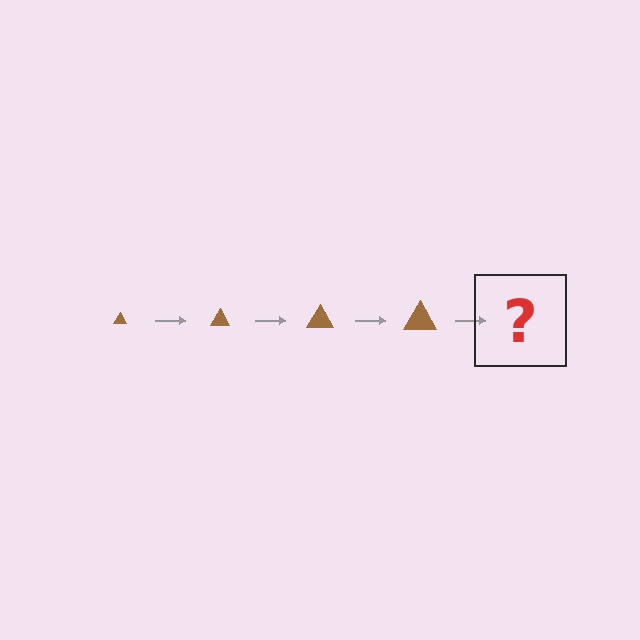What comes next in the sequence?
The next element should be a brown triangle, larger than the previous one.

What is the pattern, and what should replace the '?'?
The pattern is that the triangle gets progressively larger each step. The '?' should be a brown triangle, larger than the previous one.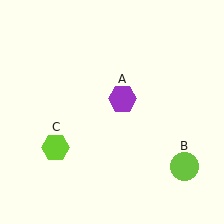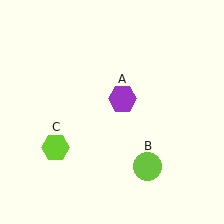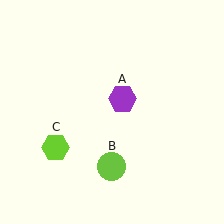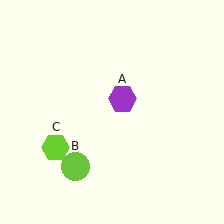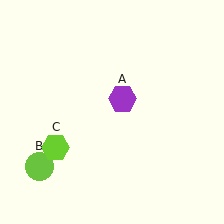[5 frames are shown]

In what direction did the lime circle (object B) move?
The lime circle (object B) moved left.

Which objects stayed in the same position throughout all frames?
Purple hexagon (object A) and lime hexagon (object C) remained stationary.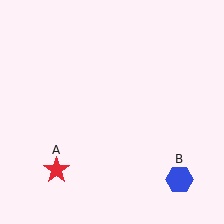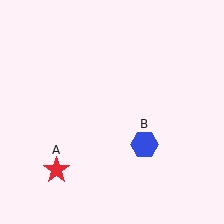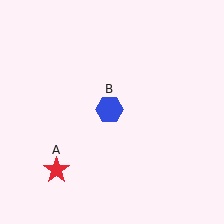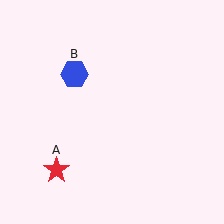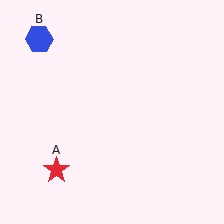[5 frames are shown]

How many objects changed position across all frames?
1 object changed position: blue hexagon (object B).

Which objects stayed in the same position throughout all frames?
Red star (object A) remained stationary.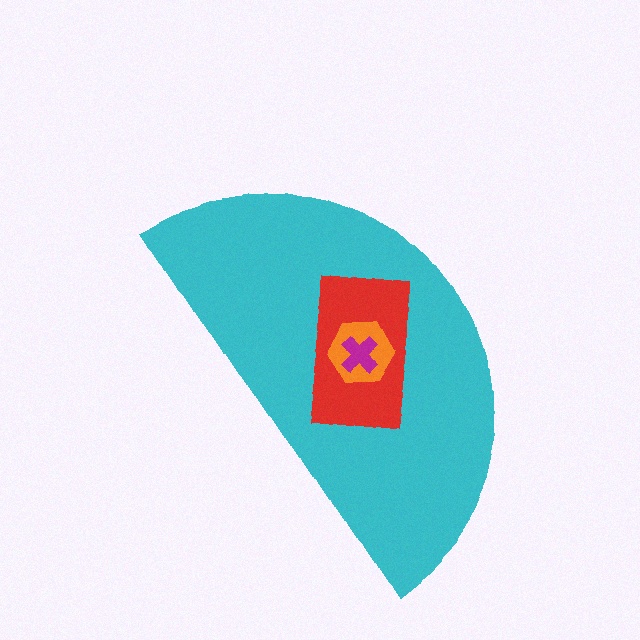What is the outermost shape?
The cyan semicircle.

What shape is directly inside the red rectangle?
The orange hexagon.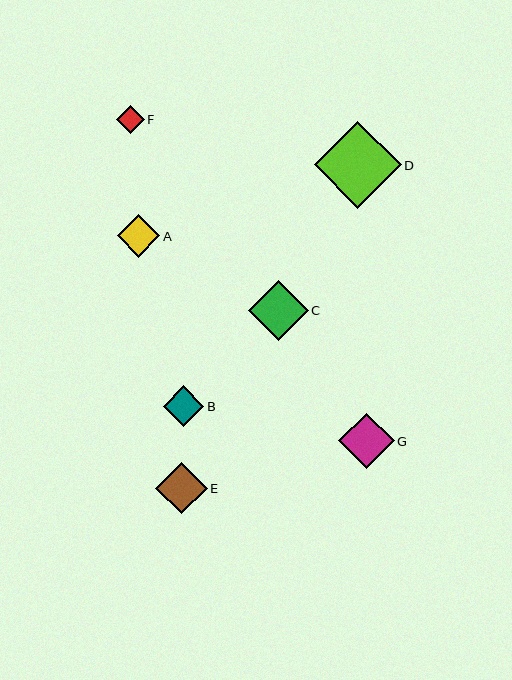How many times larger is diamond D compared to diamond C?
Diamond D is approximately 1.5 times the size of diamond C.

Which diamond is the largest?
Diamond D is the largest with a size of approximately 87 pixels.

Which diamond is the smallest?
Diamond F is the smallest with a size of approximately 28 pixels.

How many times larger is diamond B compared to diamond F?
Diamond B is approximately 1.4 times the size of diamond F.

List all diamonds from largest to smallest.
From largest to smallest: D, C, G, E, A, B, F.